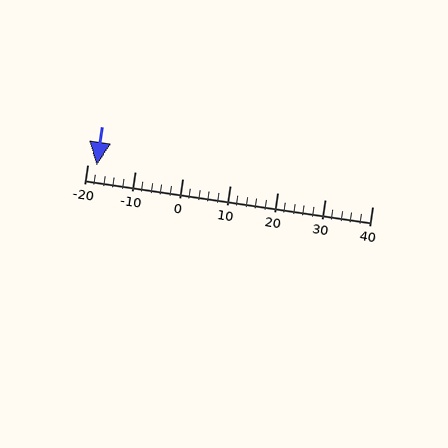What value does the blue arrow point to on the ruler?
The blue arrow points to approximately -18.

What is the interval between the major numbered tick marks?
The major tick marks are spaced 10 units apart.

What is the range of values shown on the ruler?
The ruler shows values from -20 to 40.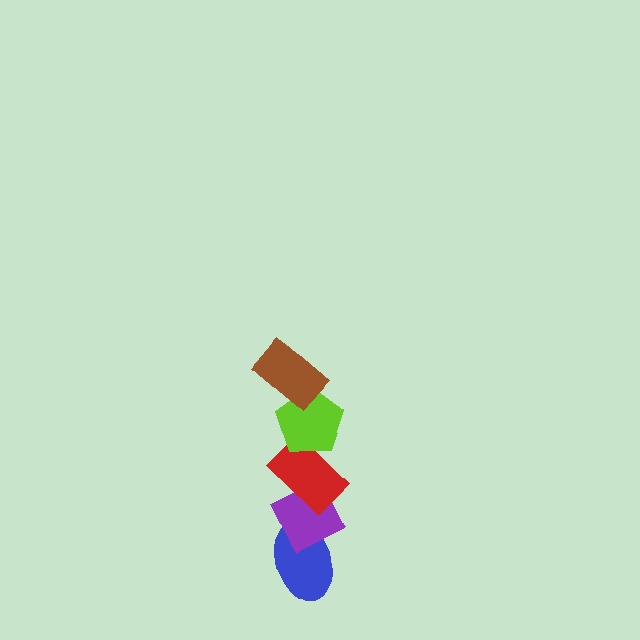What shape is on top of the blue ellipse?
The purple diamond is on top of the blue ellipse.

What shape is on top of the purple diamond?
The red rectangle is on top of the purple diamond.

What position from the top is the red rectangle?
The red rectangle is 3rd from the top.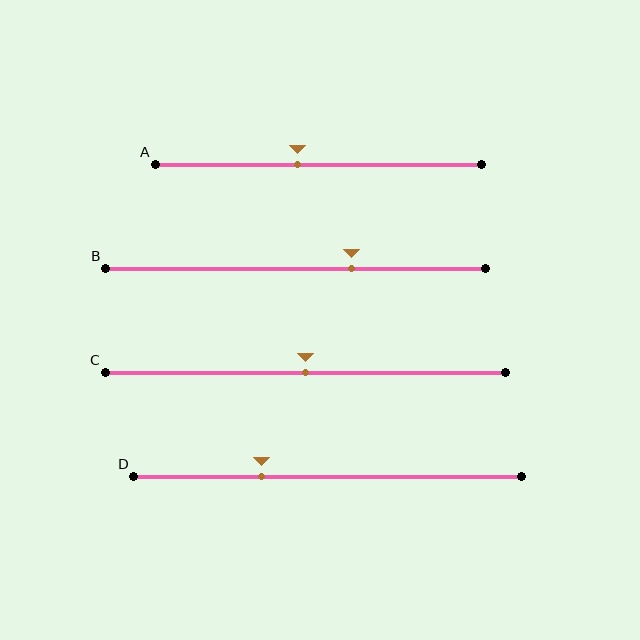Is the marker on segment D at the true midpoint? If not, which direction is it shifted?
No, the marker on segment D is shifted to the left by about 17% of the segment length.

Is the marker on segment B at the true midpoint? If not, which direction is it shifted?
No, the marker on segment B is shifted to the right by about 15% of the segment length.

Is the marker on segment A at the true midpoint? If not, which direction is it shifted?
No, the marker on segment A is shifted to the left by about 7% of the segment length.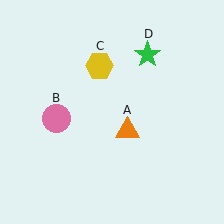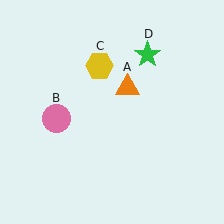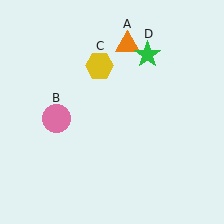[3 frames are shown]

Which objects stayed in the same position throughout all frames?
Pink circle (object B) and yellow hexagon (object C) and green star (object D) remained stationary.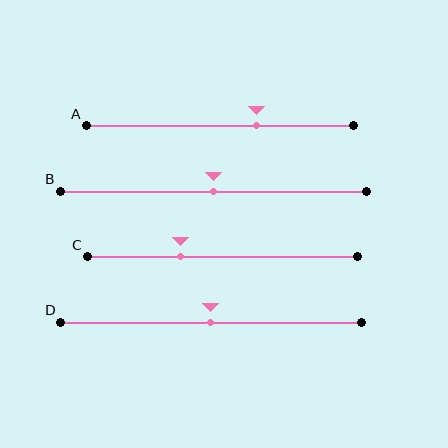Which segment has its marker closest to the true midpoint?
Segment B has its marker closest to the true midpoint.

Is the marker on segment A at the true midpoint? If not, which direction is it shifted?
No, the marker on segment A is shifted to the right by about 14% of the segment length.